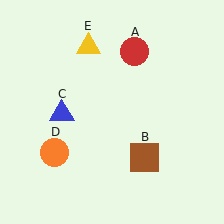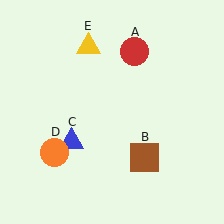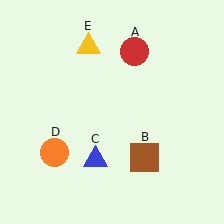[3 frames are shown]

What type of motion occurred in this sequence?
The blue triangle (object C) rotated counterclockwise around the center of the scene.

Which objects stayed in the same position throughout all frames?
Red circle (object A) and brown square (object B) and orange circle (object D) and yellow triangle (object E) remained stationary.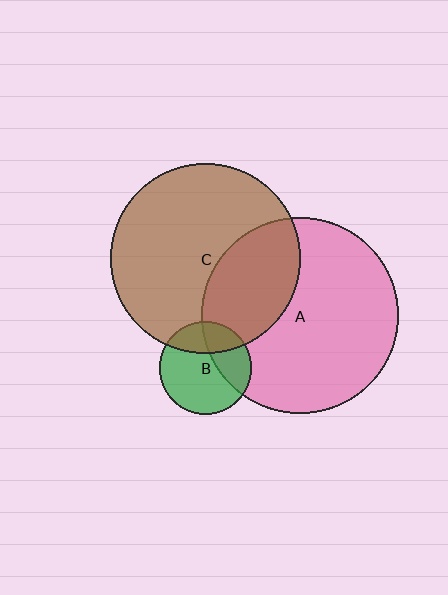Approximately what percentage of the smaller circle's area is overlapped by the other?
Approximately 35%.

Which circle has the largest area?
Circle A (pink).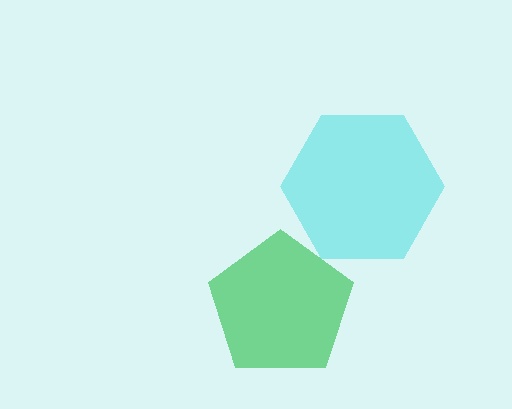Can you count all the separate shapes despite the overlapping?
Yes, there are 2 separate shapes.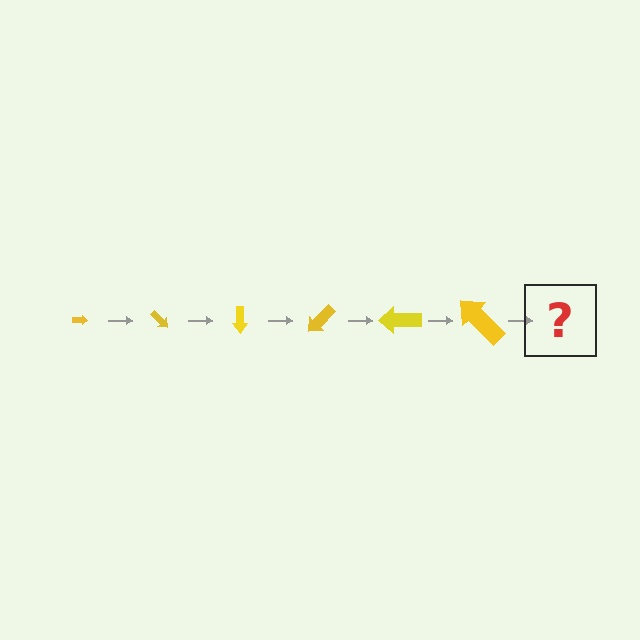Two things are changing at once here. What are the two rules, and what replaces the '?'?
The two rules are that the arrow grows larger each step and it rotates 45 degrees each step. The '?' should be an arrow, larger than the previous one and rotated 270 degrees from the start.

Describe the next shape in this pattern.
It should be an arrow, larger than the previous one and rotated 270 degrees from the start.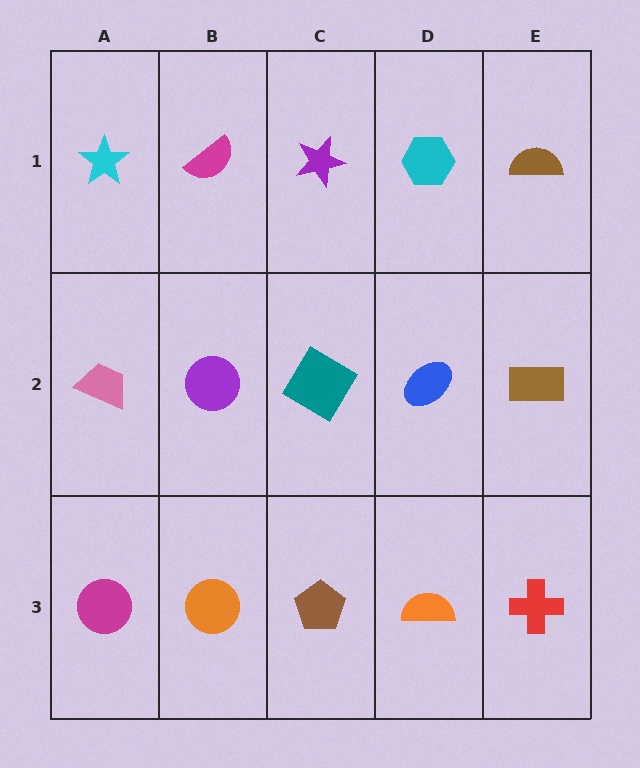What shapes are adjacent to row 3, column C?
A teal diamond (row 2, column C), an orange circle (row 3, column B), an orange semicircle (row 3, column D).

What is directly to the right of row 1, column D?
A brown semicircle.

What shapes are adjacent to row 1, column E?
A brown rectangle (row 2, column E), a cyan hexagon (row 1, column D).